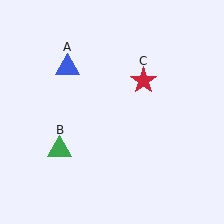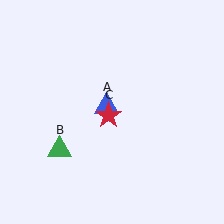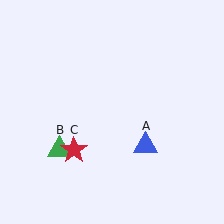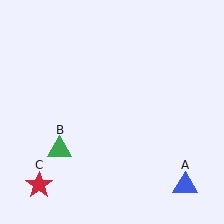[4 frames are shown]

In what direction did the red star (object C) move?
The red star (object C) moved down and to the left.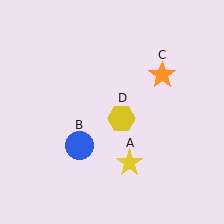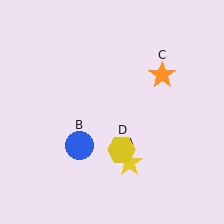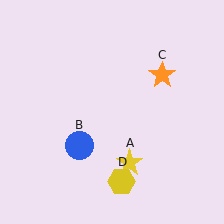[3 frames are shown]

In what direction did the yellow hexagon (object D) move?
The yellow hexagon (object D) moved down.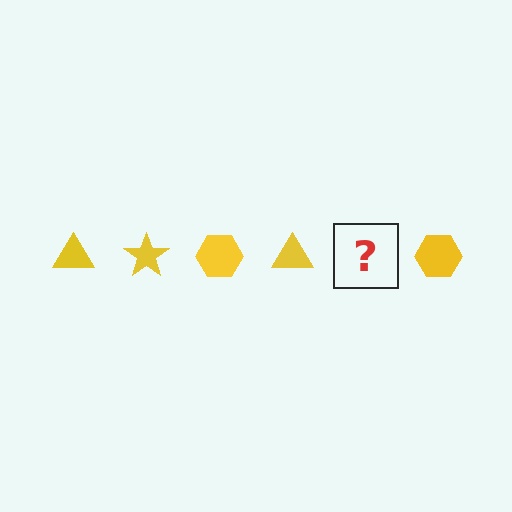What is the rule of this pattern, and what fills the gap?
The rule is that the pattern cycles through triangle, star, hexagon shapes in yellow. The gap should be filled with a yellow star.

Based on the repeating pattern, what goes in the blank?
The blank should be a yellow star.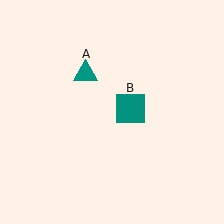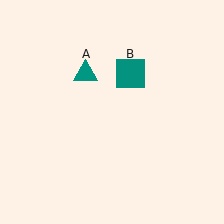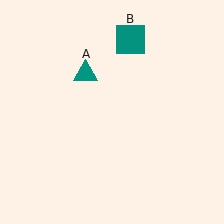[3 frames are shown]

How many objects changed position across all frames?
1 object changed position: teal square (object B).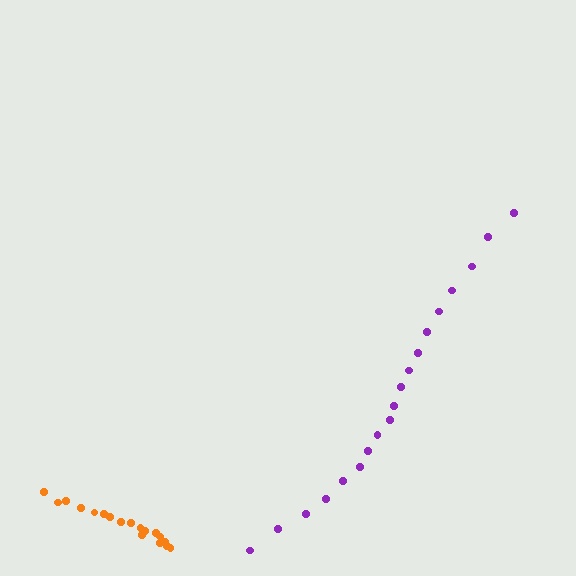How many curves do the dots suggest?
There are 2 distinct paths.